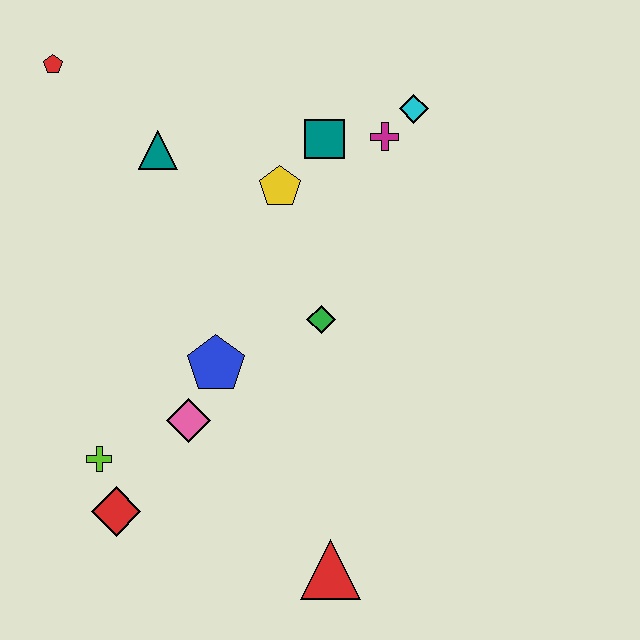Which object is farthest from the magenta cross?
The red diamond is farthest from the magenta cross.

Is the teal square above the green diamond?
Yes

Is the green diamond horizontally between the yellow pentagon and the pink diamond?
No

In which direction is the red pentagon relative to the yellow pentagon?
The red pentagon is to the left of the yellow pentagon.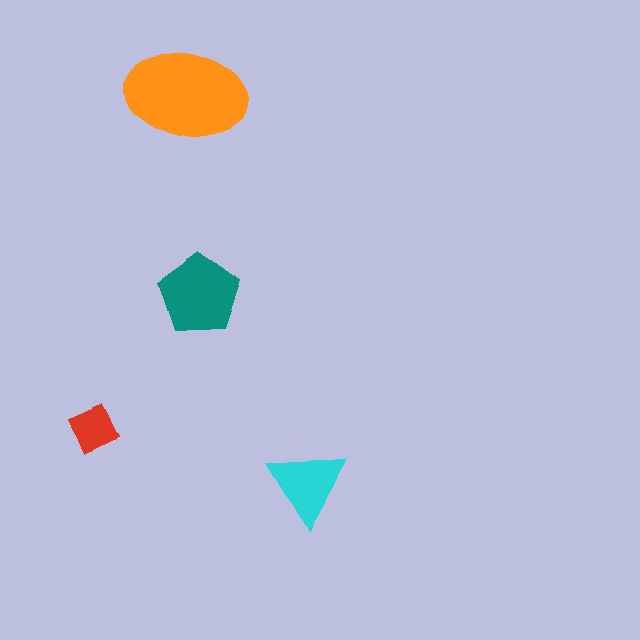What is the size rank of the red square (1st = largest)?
4th.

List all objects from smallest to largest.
The red square, the cyan triangle, the teal pentagon, the orange ellipse.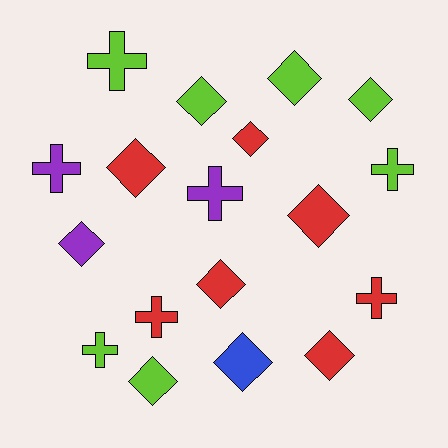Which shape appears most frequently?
Diamond, with 11 objects.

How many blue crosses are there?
There are no blue crosses.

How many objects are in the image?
There are 18 objects.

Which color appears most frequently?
Lime, with 7 objects.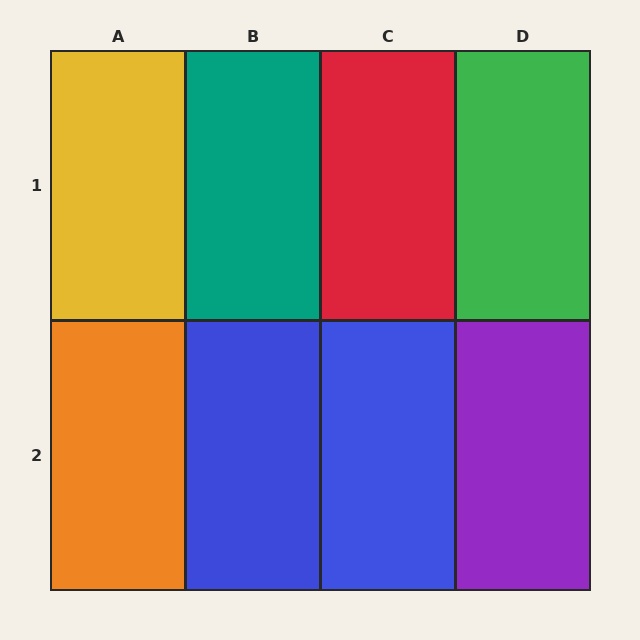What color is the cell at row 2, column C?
Blue.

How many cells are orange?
1 cell is orange.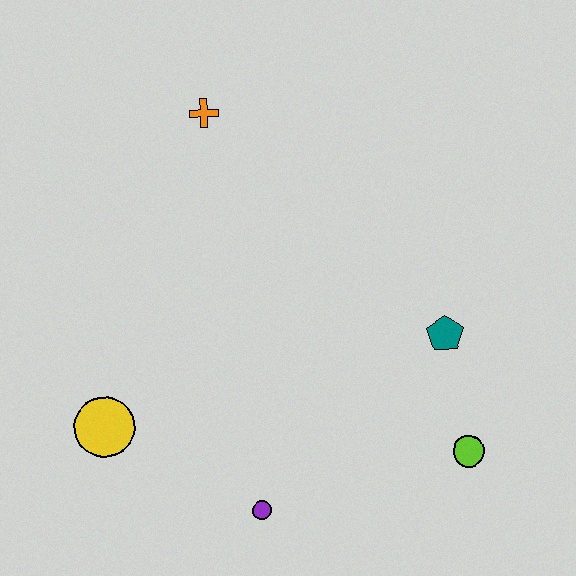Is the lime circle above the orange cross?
No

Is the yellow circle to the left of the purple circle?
Yes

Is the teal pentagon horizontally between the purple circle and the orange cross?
No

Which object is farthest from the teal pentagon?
The yellow circle is farthest from the teal pentagon.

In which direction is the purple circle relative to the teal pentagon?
The purple circle is to the left of the teal pentagon.